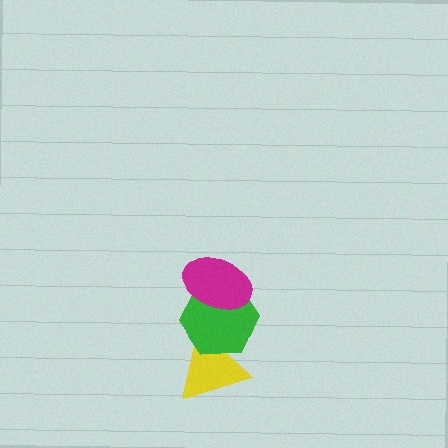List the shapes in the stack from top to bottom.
From top to bottom: the magenta ellipse, the green hexagon, the yellow triangle.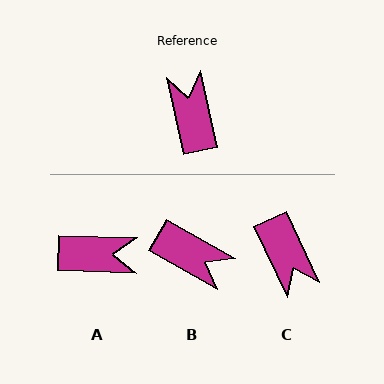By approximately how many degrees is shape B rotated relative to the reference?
Approximately 132 degrees clockwise.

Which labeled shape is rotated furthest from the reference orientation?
C, about 168 degrees away.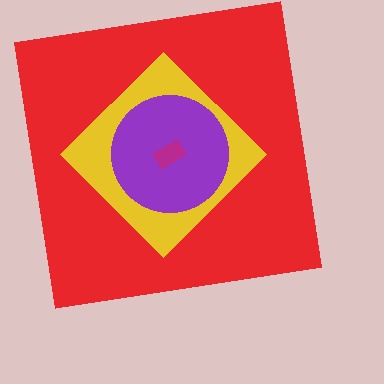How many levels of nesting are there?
4.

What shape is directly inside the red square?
The yellow diamond.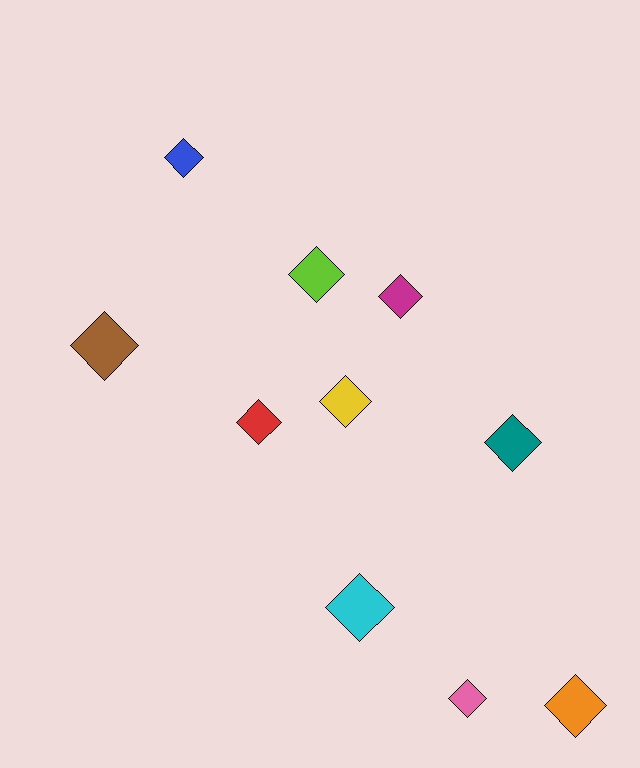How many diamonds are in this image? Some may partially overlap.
There are 10 diamonds.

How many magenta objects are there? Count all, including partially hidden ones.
There is 1 magenta object.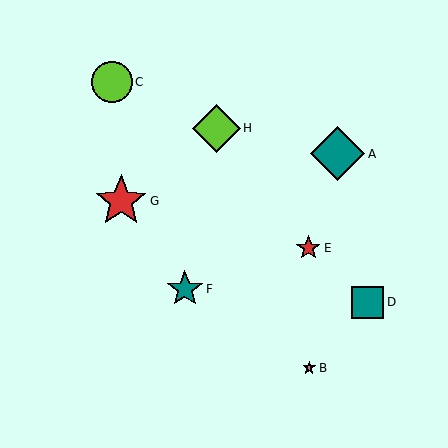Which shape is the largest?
The teal diamond (labeled A) is the largest.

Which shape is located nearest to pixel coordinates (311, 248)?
The red star (labeled E) at (308, 248) is nearest to that location.